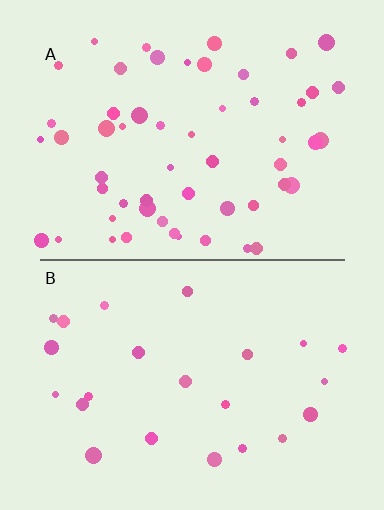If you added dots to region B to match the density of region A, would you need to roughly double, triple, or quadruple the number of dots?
Approximately double.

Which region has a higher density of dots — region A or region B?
A (the top).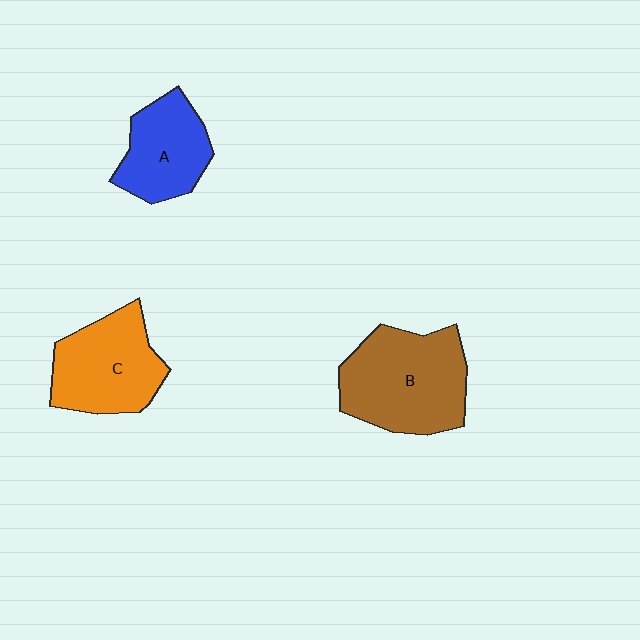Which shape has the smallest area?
Shape A (blue).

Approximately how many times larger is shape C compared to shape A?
Approximately 1.2 times.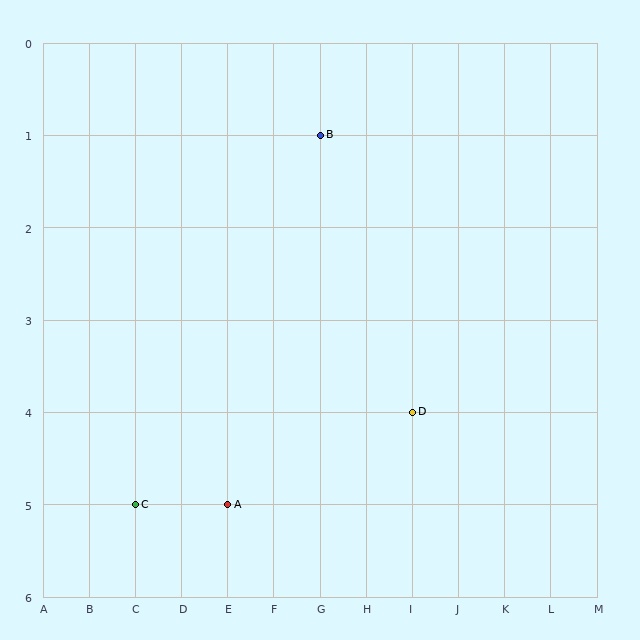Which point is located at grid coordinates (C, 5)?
Point C is at (C, 5).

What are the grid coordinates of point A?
Point A is at grid coordinates (E, 5).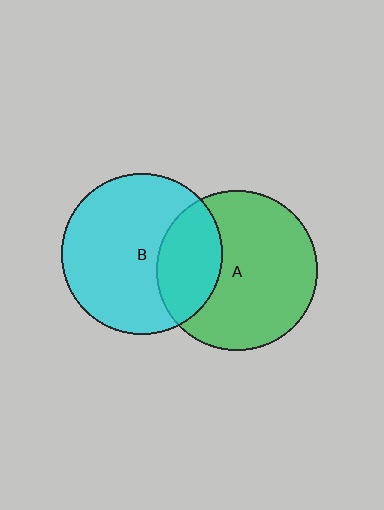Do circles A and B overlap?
Yes.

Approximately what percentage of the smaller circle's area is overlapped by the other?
Approximately 30%.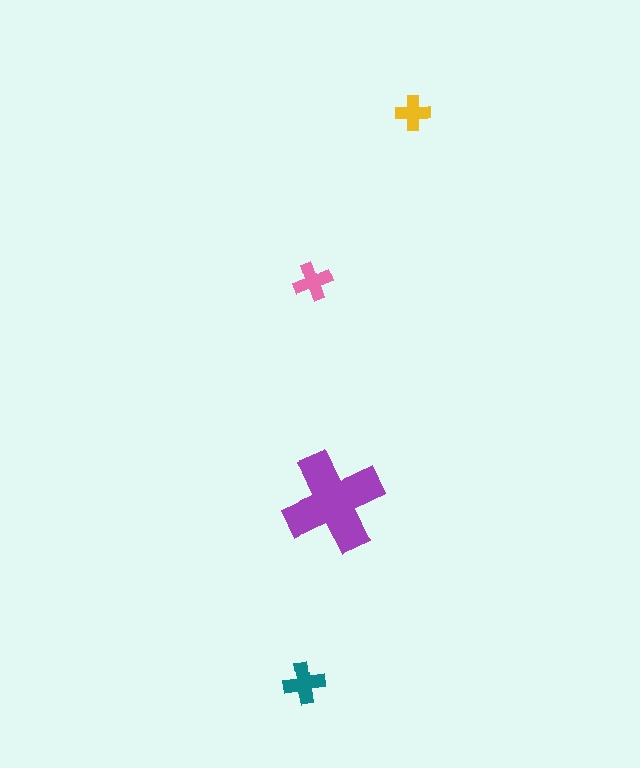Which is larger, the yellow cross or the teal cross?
The teal one.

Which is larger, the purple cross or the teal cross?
The purple one.